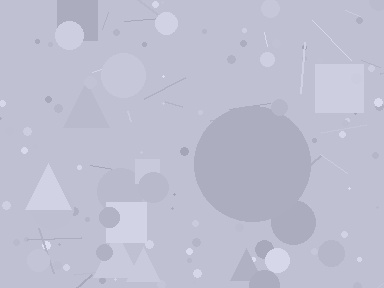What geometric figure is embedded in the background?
A circle is embedded in the background.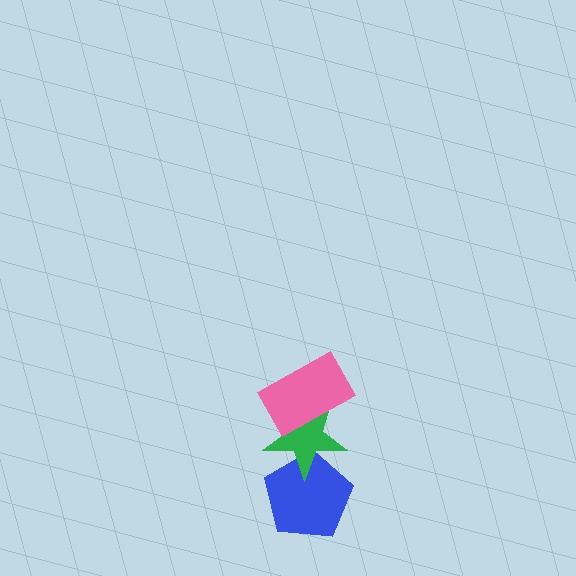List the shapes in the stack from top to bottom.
From top to bottom: the pink rectangle, the green star, the blue pentagon.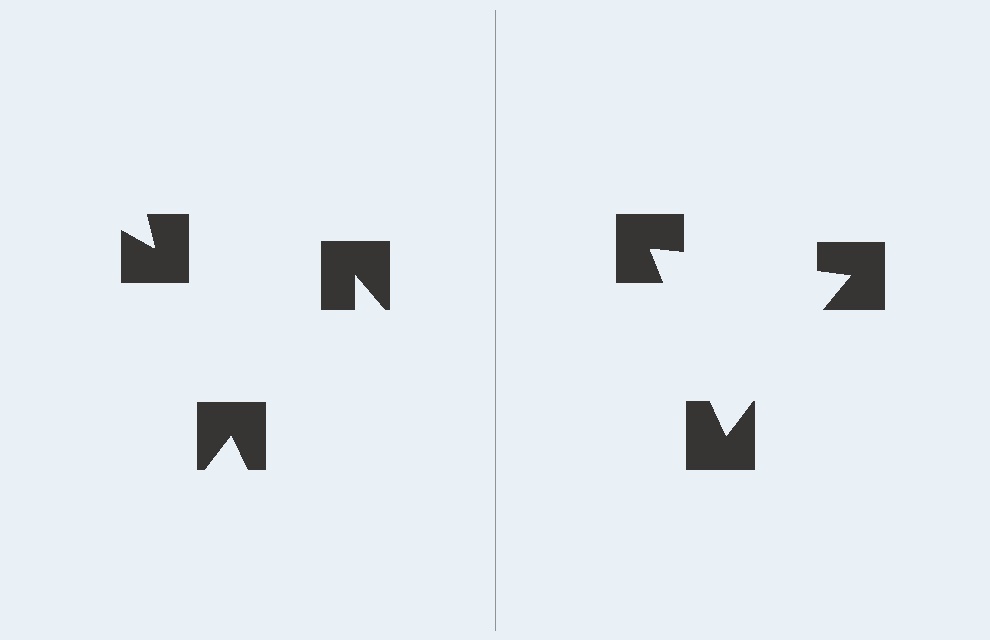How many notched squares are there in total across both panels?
6 — 3 on each side.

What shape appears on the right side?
An illusory triangle.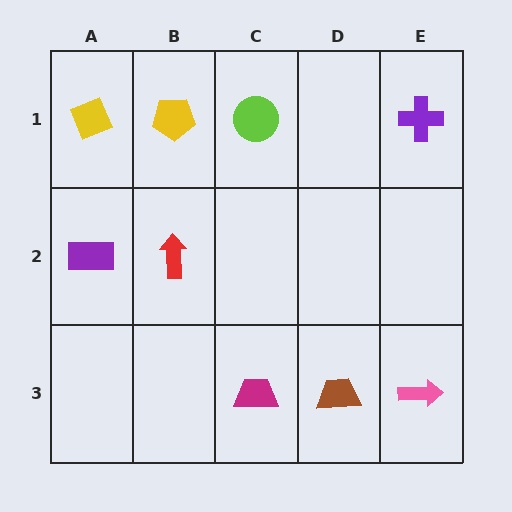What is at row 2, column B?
A red arrow.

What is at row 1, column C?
A lime circle.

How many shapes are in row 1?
4 shapes.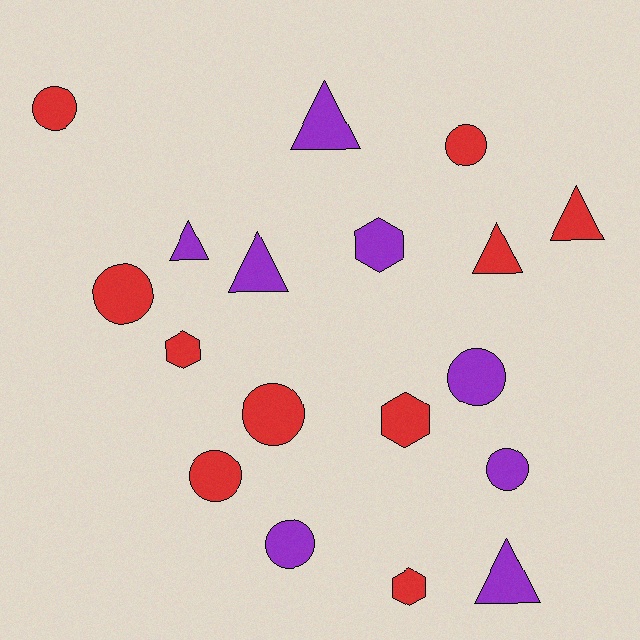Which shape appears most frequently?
Circle, with 8 objects.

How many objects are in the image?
There are 18 objects.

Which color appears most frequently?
Red, with 10 objects.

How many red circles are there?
There are 5 red circles.